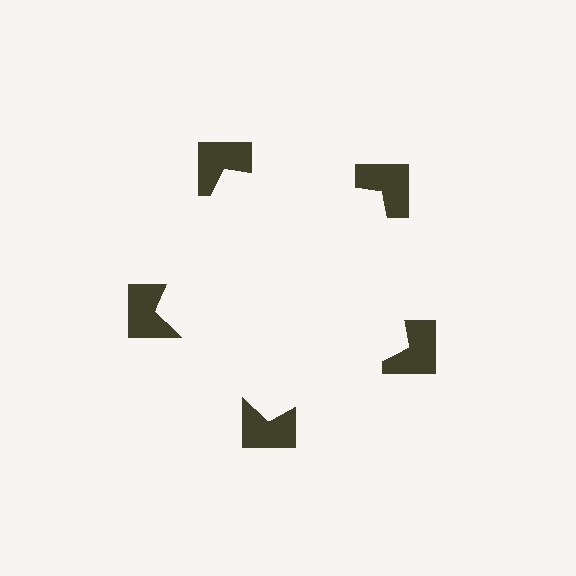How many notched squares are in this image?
There are 5 — one at each vertex of the illusory pentagon.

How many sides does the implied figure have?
5 sides.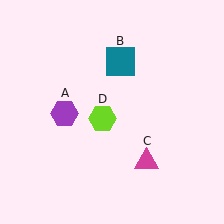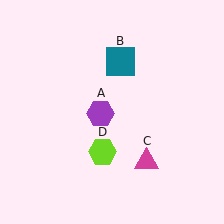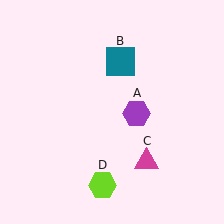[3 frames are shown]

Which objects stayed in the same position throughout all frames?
Teal square (object B) and magenta triangle (object C) remained stationary.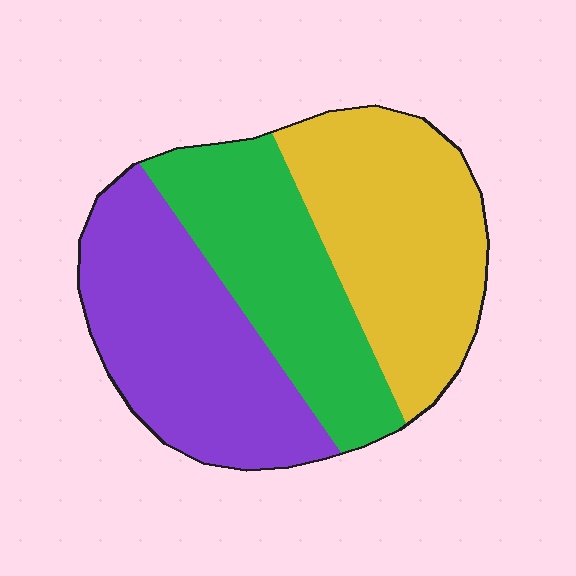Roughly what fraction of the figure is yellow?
Yellow covers roughly 35% of the figure.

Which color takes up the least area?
Green, at roughly 30%.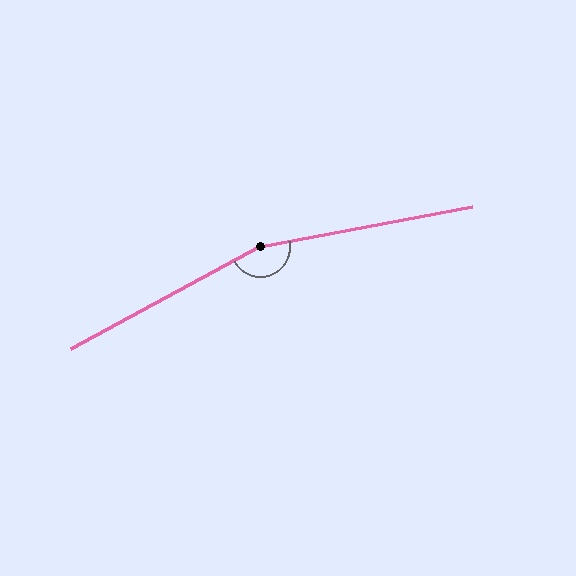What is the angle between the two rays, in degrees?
Approximately 162 degrees.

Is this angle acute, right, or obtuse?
It is obtuse.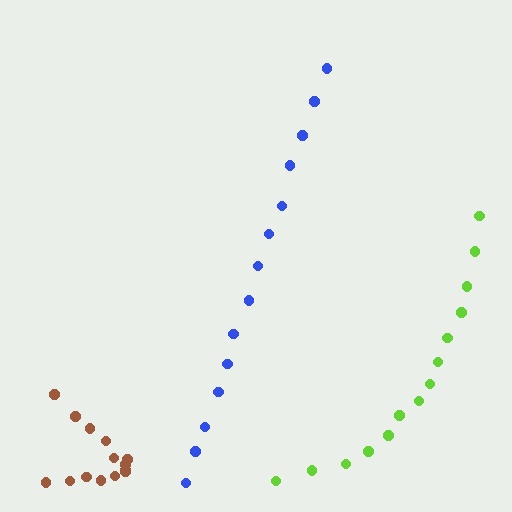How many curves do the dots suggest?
There are 3 distinct paths.